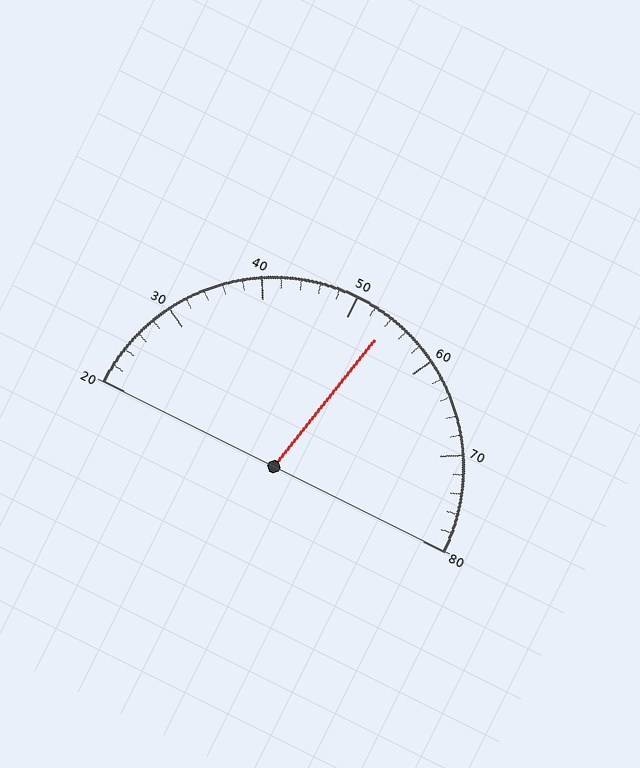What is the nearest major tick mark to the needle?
The nearest major tick mark is 50.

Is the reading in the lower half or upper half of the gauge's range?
The reading is in the upper half of the range (20 to 80).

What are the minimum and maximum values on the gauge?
The gauge ranges from 20 to 80.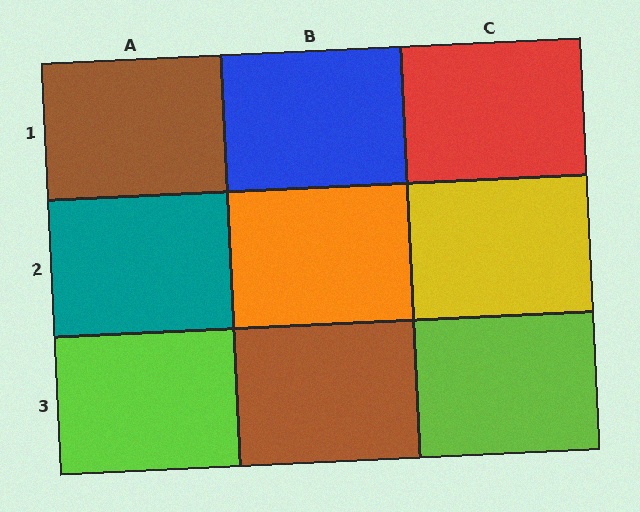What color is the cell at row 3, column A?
Lime.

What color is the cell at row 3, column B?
Brown.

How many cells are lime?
2 cells are lime.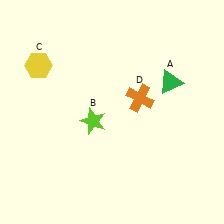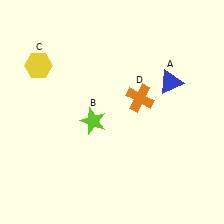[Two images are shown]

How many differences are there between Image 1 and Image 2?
There is 1 difference between the two images.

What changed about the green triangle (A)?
In Image 1, A is green. In Image 2, it changed to blue.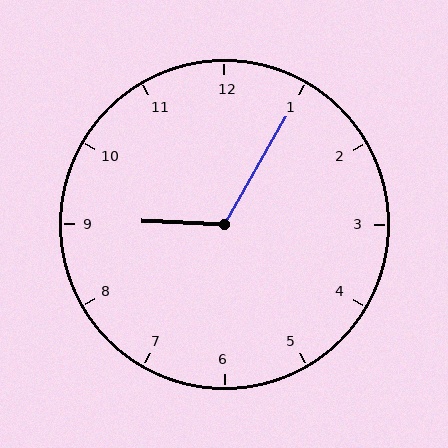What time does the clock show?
9:05.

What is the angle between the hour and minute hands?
Approximately 118 degrees.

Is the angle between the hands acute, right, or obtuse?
It is obtuse.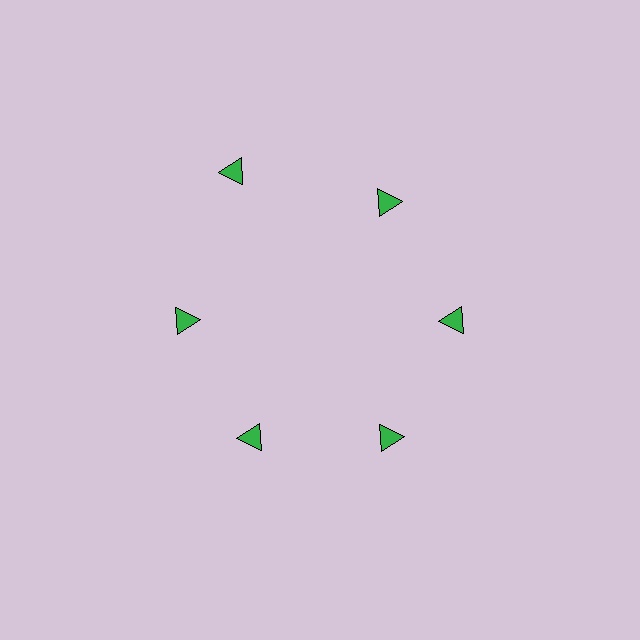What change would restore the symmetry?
The symmetry would be restored by moving it inward, back onto the ring so that all 6 triangles sit at equal angles and equal distance from the center.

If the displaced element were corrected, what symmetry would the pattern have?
It would have 6-fold rotational symmetry — the pattern would map onto itself every 60 degrees.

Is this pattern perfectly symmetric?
No. The 6 green triangles are arranged in a ring, but one element near the 11 o'clock position is pushed outward from the center, breaking the 6-fold rotational symmetry.